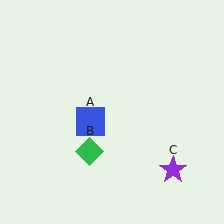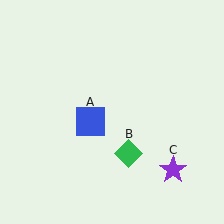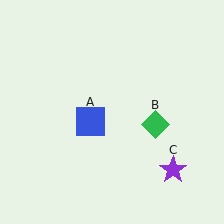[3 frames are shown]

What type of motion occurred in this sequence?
The green diamond (object B) rotated counterclockwise around the center of the scene.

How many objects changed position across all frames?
1 object changed position: green diamond (object B).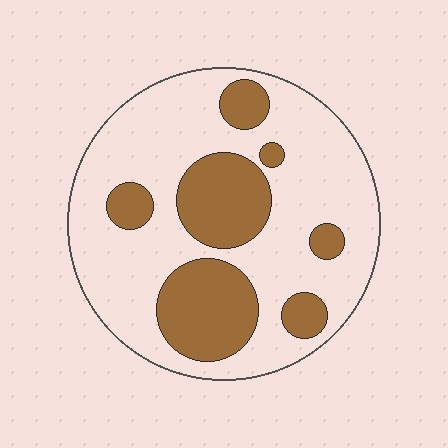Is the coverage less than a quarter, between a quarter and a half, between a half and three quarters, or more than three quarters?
Between a quarter and a half.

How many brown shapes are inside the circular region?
7.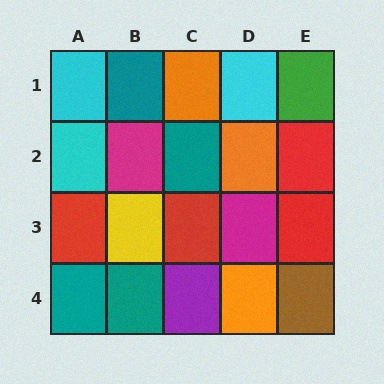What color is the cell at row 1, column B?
Teal.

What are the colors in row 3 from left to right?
Red, yellow, red, magenta, red.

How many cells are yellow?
1 cell is yellow.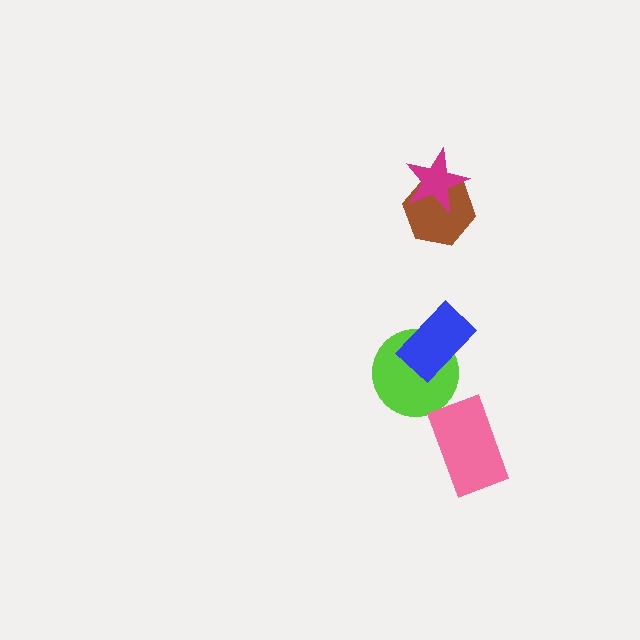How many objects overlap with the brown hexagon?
1 object overlaps with the brown hexagon.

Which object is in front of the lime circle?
The blue rectangle is in front of the lime circle.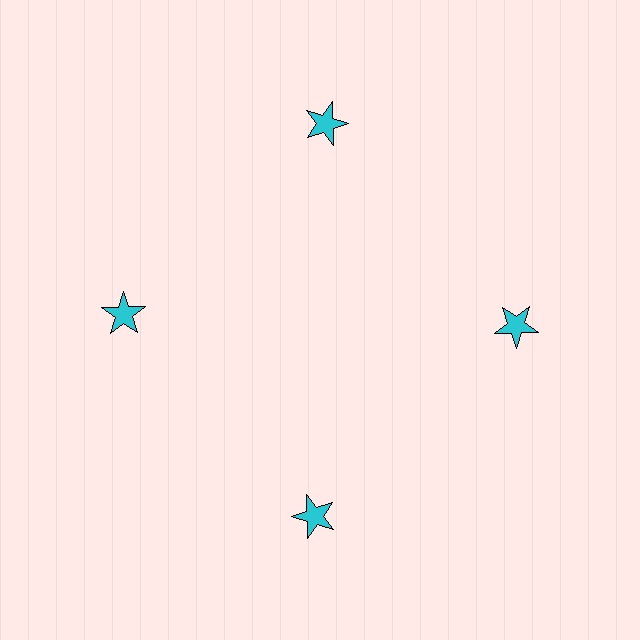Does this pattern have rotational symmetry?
Yes, this pattern has 4-fold rotational symmetry. It looks the same after rotating 90 degrees around the center.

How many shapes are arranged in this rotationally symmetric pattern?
There are 4 shapes, arranged in 4 groups of 1.